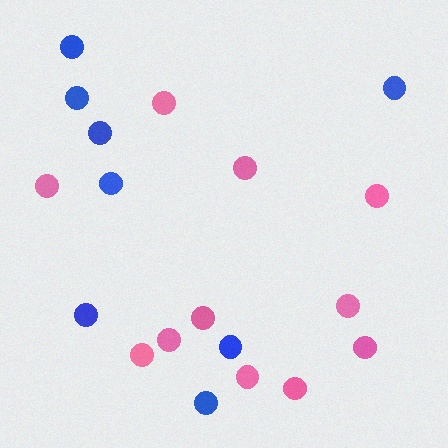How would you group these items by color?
There are 2 groups: one group of blue circles (8) and one group of pink circles (11).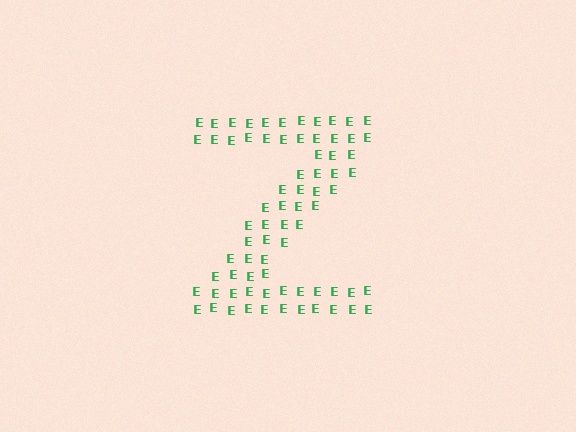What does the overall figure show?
The overall figure shows the letter Z.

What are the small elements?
The small elements are letter E's.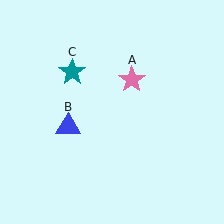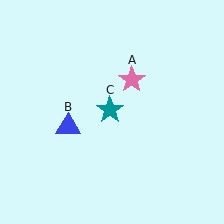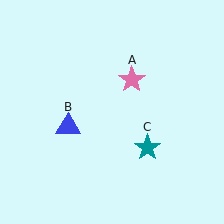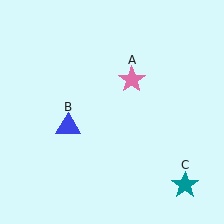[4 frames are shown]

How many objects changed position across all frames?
1 object changed position: teal star (object C).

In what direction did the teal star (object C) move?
The teal star (object C) moved down and to the right.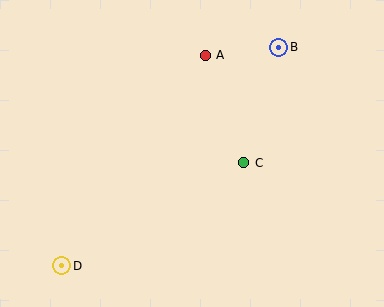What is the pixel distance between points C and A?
The distance between C and A is 115 pixels.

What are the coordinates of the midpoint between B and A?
The midpoint between B and A is at (242, 51).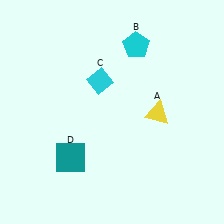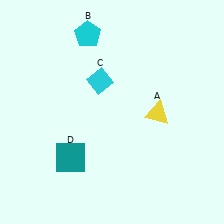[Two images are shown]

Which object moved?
The cyan pentagon (B) moved left.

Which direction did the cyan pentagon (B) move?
The cyan pentagon (B) moved left.